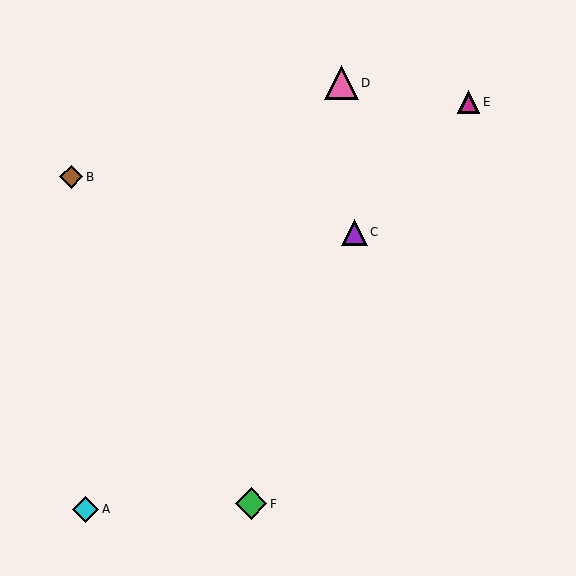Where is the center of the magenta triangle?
The center of the magenta triangle is at (468, 102).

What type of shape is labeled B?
Shape B is a brown diamond.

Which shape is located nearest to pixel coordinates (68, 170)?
The brown diamond (labeled B) at (71, 177) is nearest to that location.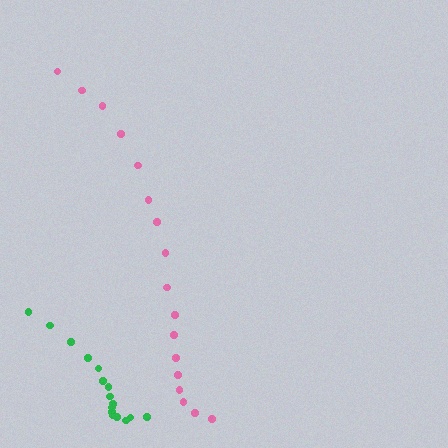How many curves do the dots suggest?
There are 2 distinct paths.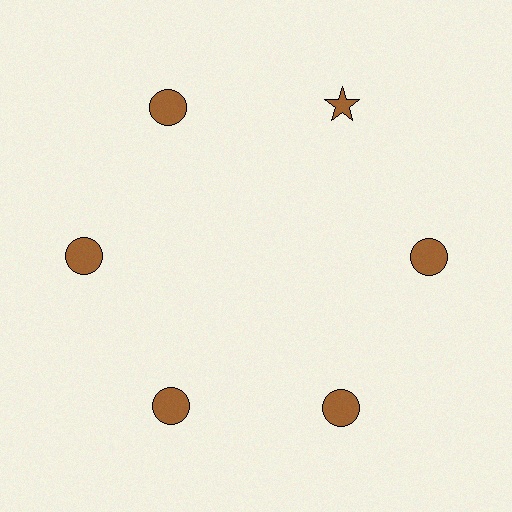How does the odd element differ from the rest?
It has a different shape: star instead of circle.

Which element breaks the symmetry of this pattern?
The brown star at roughly the 1 o'clock position breaks the symmetry. All other shapes are brown circles.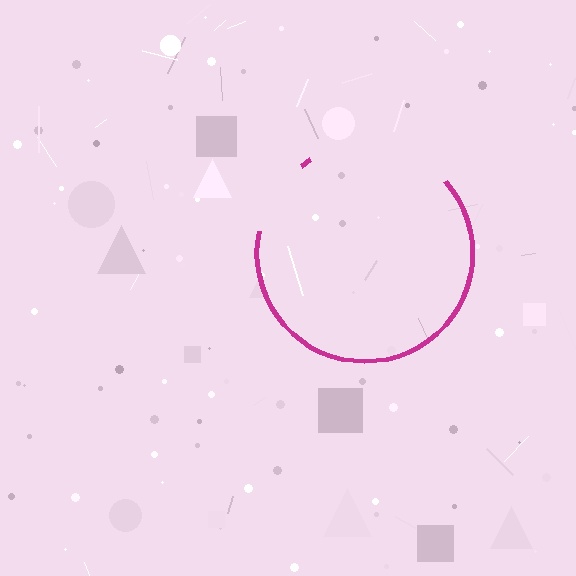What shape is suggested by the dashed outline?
The dashed outline suggests a circle.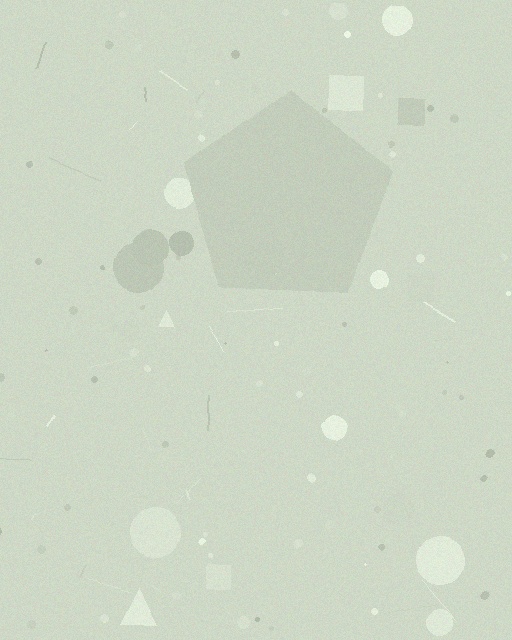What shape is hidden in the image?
A pentagon is hidden in the image.